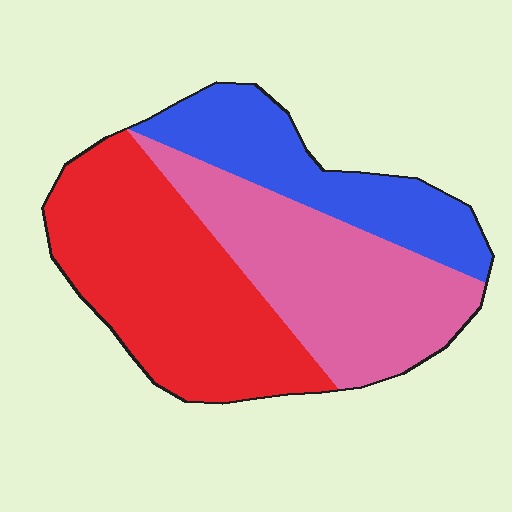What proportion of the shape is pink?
Pink takes up between a third and a half of the shape.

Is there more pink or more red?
Red.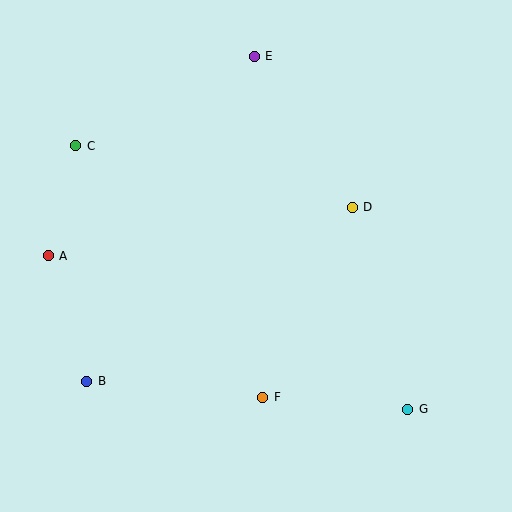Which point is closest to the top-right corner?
Point D is closest to the top-right corner.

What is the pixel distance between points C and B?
The distance between C and B is 236 pixels.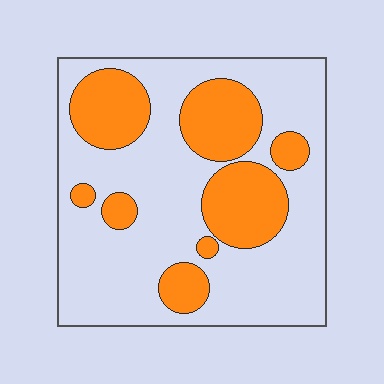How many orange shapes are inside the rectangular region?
8.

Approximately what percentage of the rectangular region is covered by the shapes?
Approximately 30%.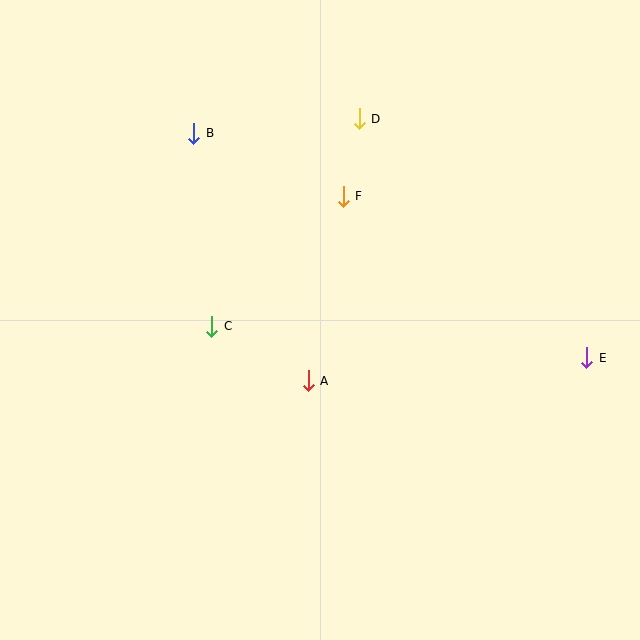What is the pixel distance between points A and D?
The distance between A and D is 267 pixels.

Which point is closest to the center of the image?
Point A at (308, 381) is closest to the center.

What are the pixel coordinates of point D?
Point D is at (359, 119).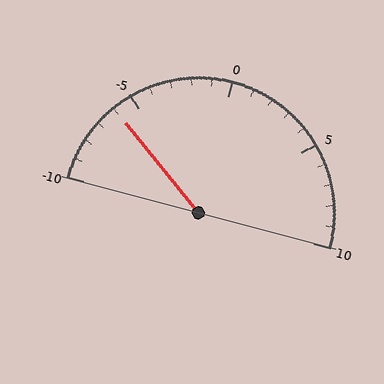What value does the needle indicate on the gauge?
The needle indicates approximately -6.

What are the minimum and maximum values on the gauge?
The gauge ranges from -10 to 10.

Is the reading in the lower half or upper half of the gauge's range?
The reading is in the lower half of the range (-10 to 10).